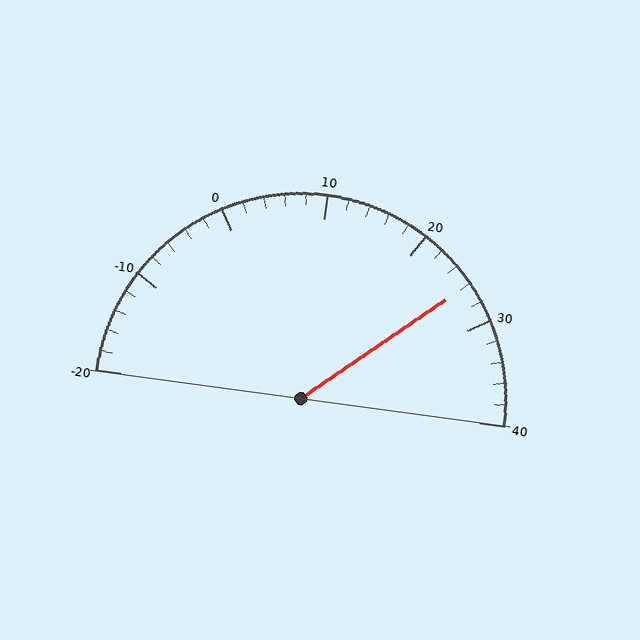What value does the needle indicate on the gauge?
The needle indicates approximately 26.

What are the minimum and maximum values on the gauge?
The gauge ranges from -20 to 40.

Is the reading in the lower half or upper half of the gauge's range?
The reading is in the upper half of the range (-20 to 40).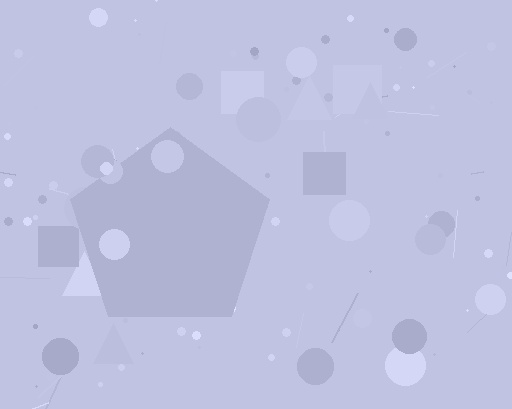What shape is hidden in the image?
A pentagon is hidden in the image.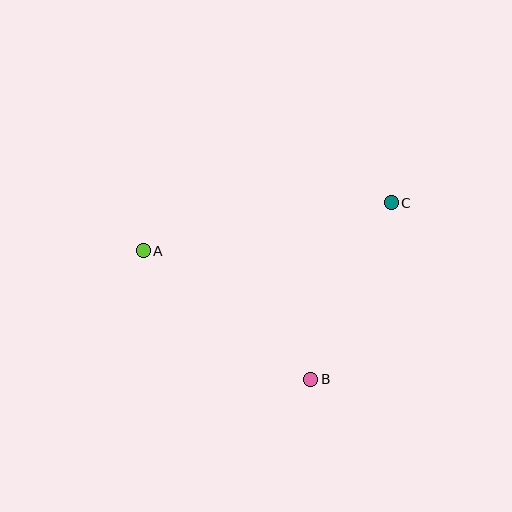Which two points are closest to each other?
Points B and C are closest to each other.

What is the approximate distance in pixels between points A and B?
The distance between A and B is approximately 211 pixels.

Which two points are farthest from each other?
Points A and C are farthest from each other.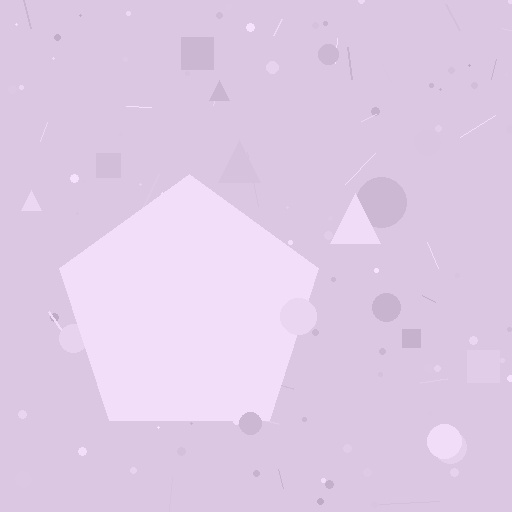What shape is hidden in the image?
A pentagon is hidden in the image.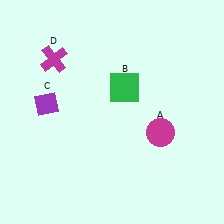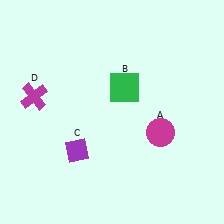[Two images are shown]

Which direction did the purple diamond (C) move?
The purple diamond (C) moved down.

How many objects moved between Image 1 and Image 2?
2 objects moved between the two images.